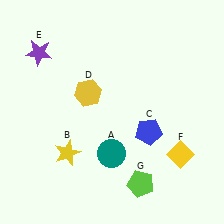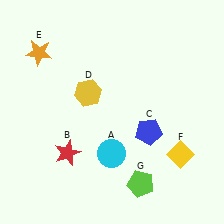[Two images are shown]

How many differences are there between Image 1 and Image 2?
There are 3 differences between the two images.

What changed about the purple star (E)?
In Image 1, E is purple. In Image 2, it changed to orange.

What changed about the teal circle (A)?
In Image 1, A is teal. In Image 2, it changed to cyan.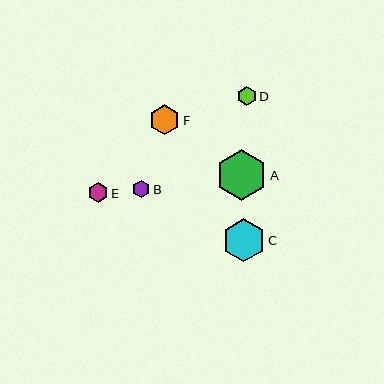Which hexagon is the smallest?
Hexagon B is the smallest with a size of approximately 17 pixels.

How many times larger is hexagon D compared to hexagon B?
Hexagon D is approximately 1.1 times the size of hexagon B.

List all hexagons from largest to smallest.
From largest to smallest: A, C, F, E, D, B.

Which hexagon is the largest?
Hexagon A is the largest with a size of approximately 51 pixels.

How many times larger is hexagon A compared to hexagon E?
Hexagon A is approximately 2.6 times the size of hexagon E.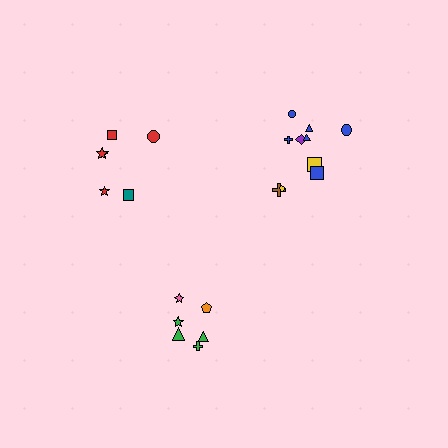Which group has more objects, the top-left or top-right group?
The top-right group.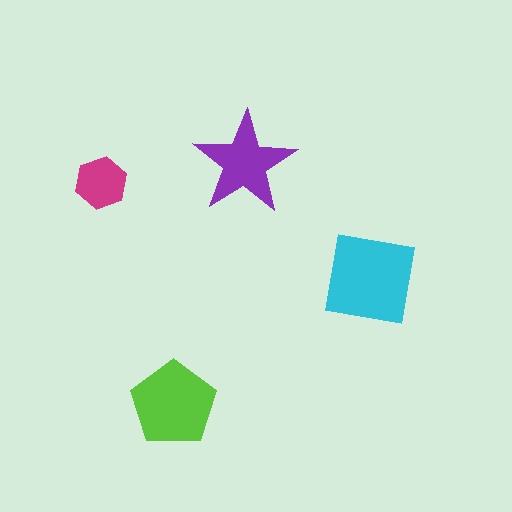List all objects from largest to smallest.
The cyan square, the lime pentagon, the purple star, the magenta hexagon.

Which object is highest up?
The purple star is topmost.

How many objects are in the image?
There are 4 objects in the image.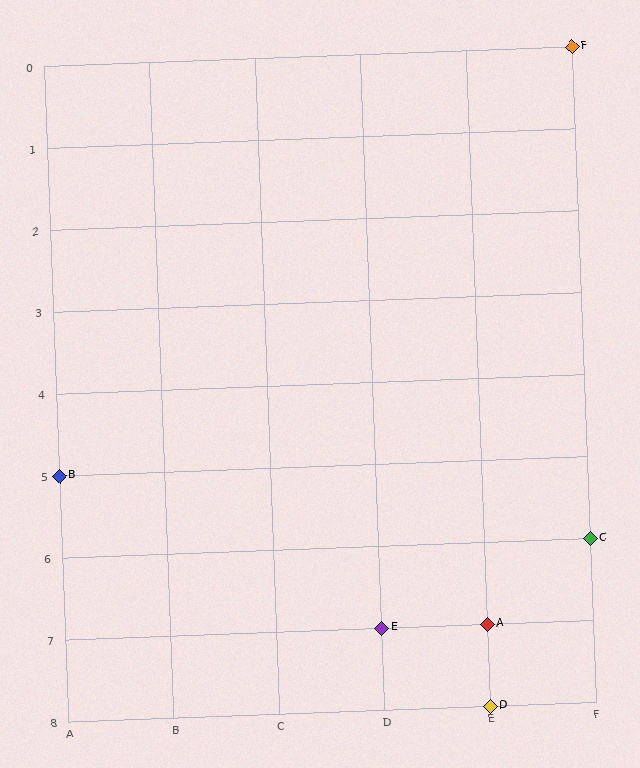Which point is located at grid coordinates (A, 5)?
Point B is at (A, 5).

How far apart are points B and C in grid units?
Points B and C are 5 columns and 1 row apart (about 5.1 grid units diagonally).